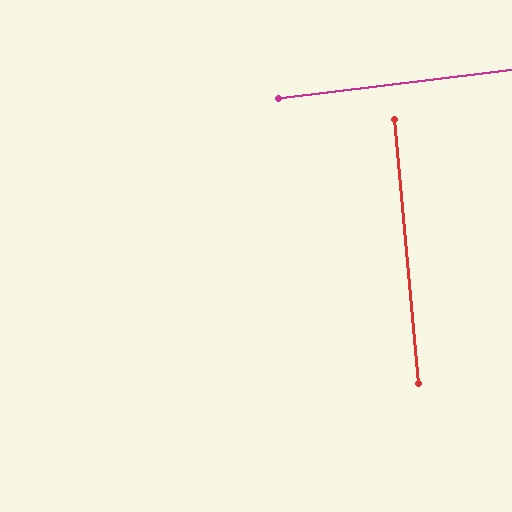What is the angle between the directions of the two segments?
Approximately 88 degrees.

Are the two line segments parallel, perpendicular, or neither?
Perpendicular — they meet at approximately 88°.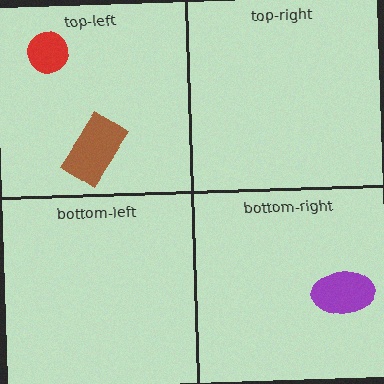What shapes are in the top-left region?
The red circle, the brown rectangle.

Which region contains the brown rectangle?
The top-left region.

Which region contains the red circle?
The top-left region.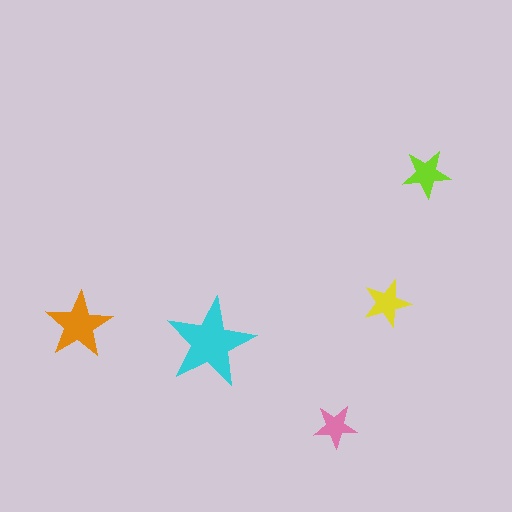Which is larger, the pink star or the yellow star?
The yellow one.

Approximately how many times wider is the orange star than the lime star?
About 1.5 times wider.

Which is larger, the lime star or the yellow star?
The lime one.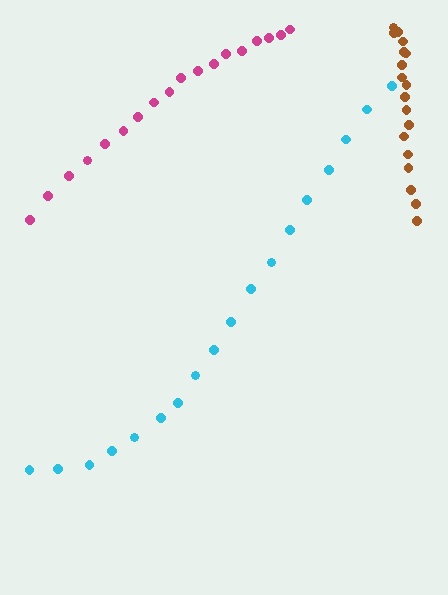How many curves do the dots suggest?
There are 3 distinct paths.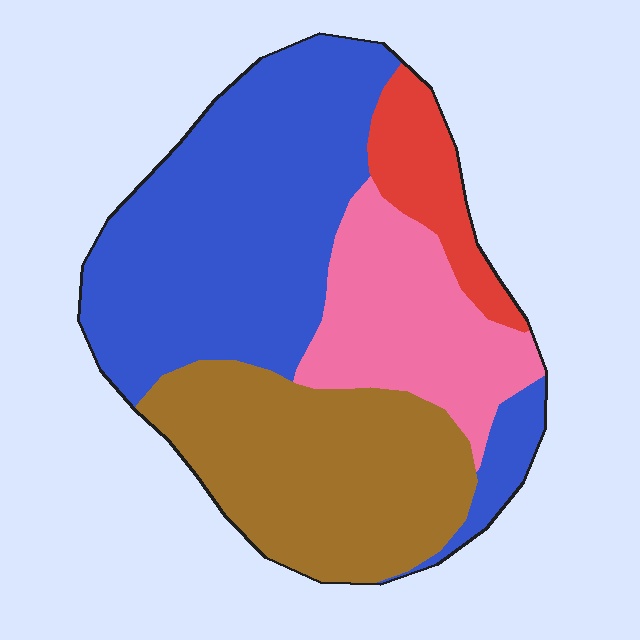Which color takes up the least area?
Red, at roughly 10%.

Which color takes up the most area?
Blue, at roughly 45%.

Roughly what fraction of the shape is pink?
Pink takes up about one fifth (1/5) of the shape.